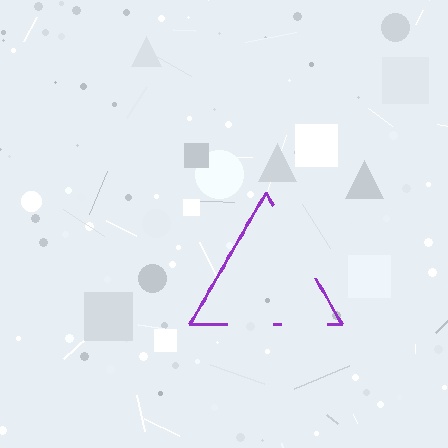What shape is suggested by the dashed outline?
The dashed outline suggests a triangle.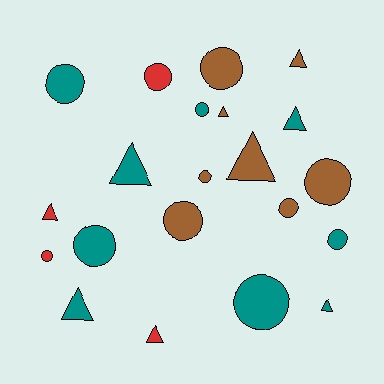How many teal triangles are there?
There are 4 teal triangles.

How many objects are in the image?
There are 21 objects.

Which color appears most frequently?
Teal, with 9 objects.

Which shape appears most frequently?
Circle, with 12 objects.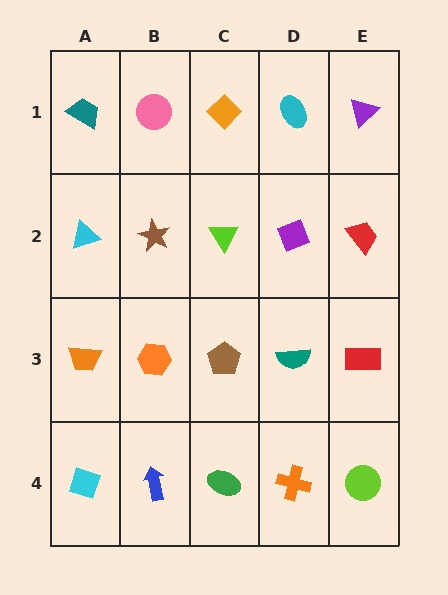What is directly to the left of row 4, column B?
A cyan diamond.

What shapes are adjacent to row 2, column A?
A teal trapezoid (row 1, column A), an orange trapezoid (row 3, column A), a brown star (row 2, column B).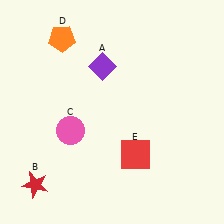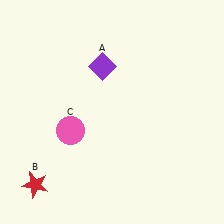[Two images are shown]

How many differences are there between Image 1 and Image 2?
There are 2 differences between the two images.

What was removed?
The orange pentagon (D), the red square (E) were removed in Image 2.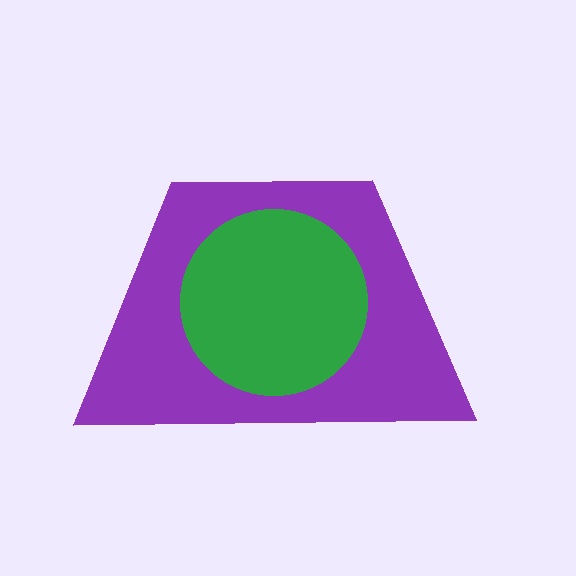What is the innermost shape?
The green circle.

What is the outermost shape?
The purple trapezoid.